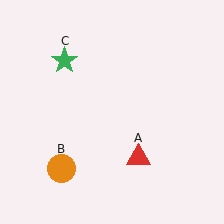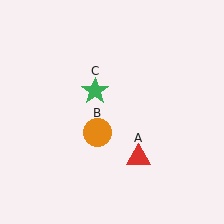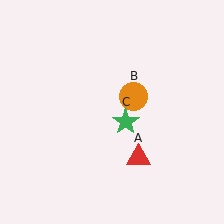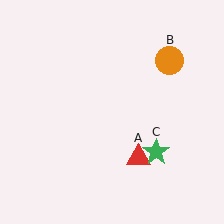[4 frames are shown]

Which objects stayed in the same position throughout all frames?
Red triangle (object A) remained stationary.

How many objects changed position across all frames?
2 objects changed position: orange circle (object B), green star (object C).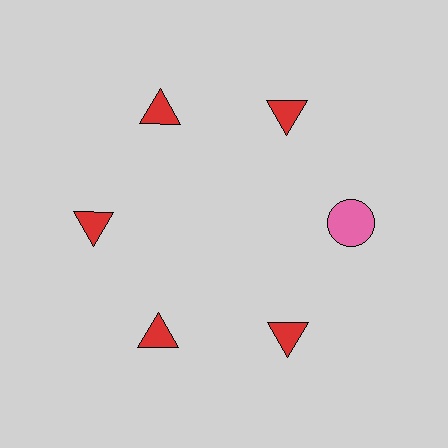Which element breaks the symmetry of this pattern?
The pink circle at roughly the 3 o'clock position breaks the symmetry. All other shapes are red triangles.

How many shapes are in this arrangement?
There are 6 shapes arranged in a ring pattern.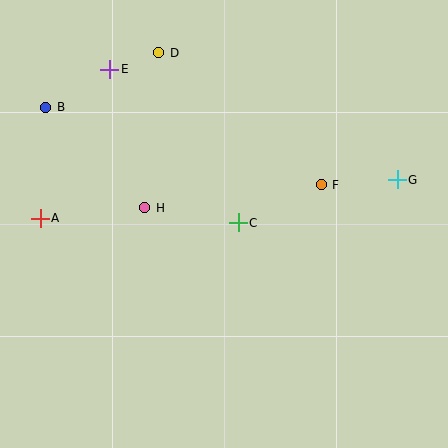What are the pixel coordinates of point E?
Point E is at (110, 69).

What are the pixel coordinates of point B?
Point B is at (46, 107).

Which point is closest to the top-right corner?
Point G is closest to the top-right corner.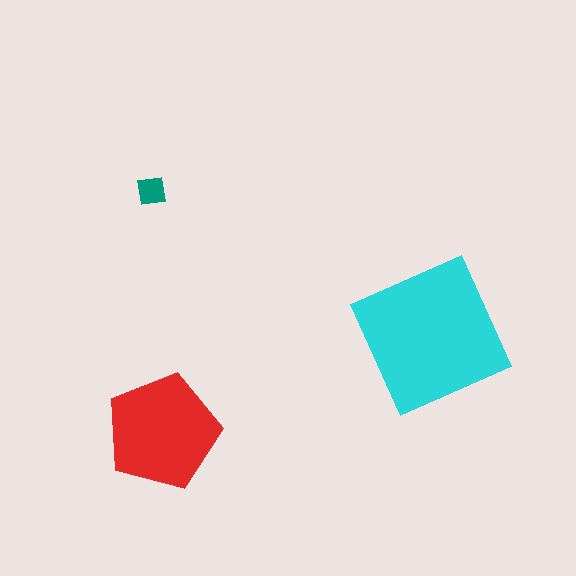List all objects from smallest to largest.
The teal square, the red pentagon, the cyan square.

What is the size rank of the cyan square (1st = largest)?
1st.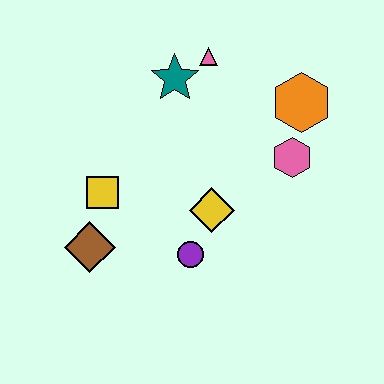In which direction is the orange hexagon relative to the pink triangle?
The orange hexagon is to the right of the pink triangle.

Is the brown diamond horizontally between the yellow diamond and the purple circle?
No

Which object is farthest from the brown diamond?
The orange hexagon is farthest from the brown diamond.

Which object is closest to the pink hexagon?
The orange hexagon is closest to the pink hexagon.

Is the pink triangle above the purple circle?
Yes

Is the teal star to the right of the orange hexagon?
No